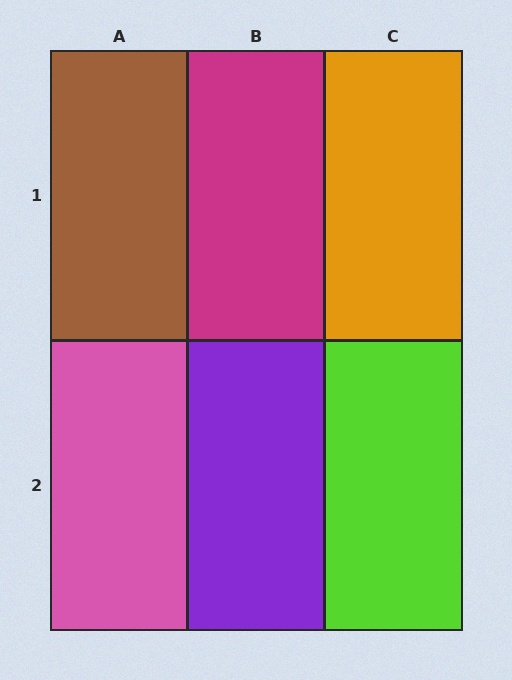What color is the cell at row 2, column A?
Pink.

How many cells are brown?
1 cell is brown.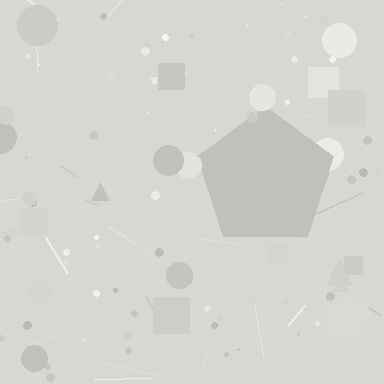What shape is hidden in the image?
A pentagon is hidden in the image.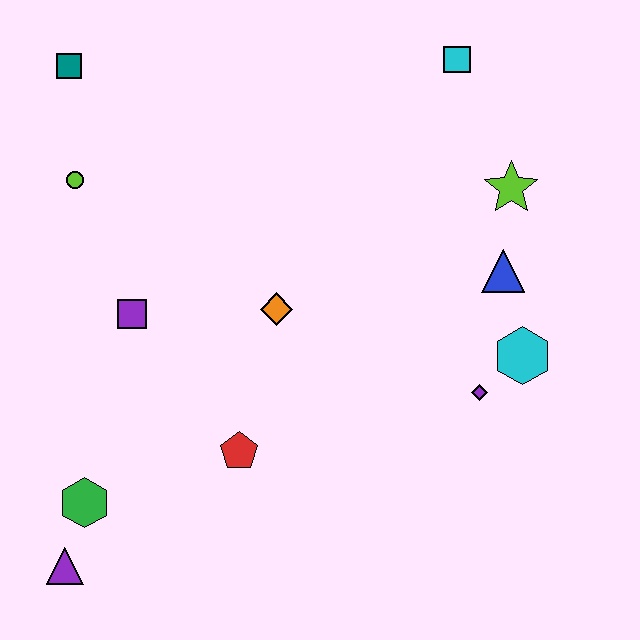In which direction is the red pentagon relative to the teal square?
The red pentagon is below the teal square.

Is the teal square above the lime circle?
Yes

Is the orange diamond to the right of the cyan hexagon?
No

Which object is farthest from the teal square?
The cyan hexagon is farthest from the teal square.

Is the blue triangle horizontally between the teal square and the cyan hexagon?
Yes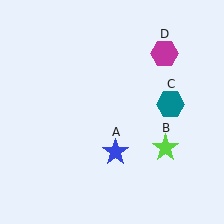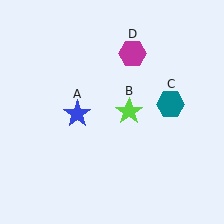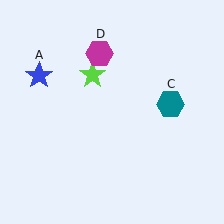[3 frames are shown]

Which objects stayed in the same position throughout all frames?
Teal hexagon (object C) remained stationary.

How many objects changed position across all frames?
3 objects changed position: blue star (object A), lime star (object B), magenta hexagon (object D).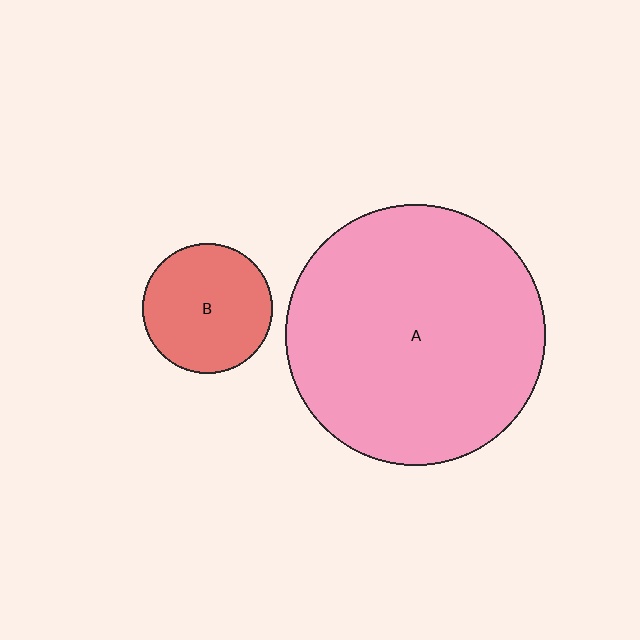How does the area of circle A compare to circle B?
Approximately 4.0 times.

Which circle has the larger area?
Circle A (pink).